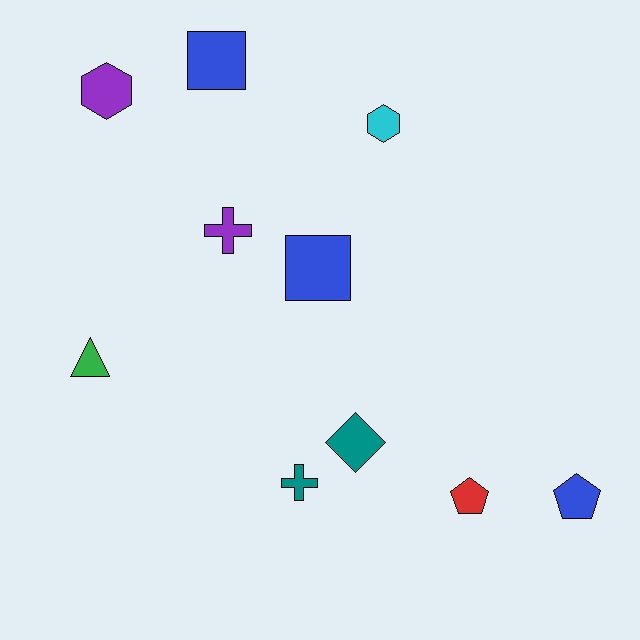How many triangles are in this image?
There is 1 triangle.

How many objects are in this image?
There are 10 objects.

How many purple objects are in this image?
There are 2 purple objects.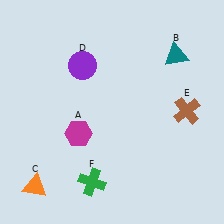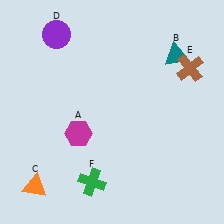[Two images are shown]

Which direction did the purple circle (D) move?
The purple circle (D) moved up.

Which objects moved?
The objects that moved are: the purple circle (D), the brown cross (E).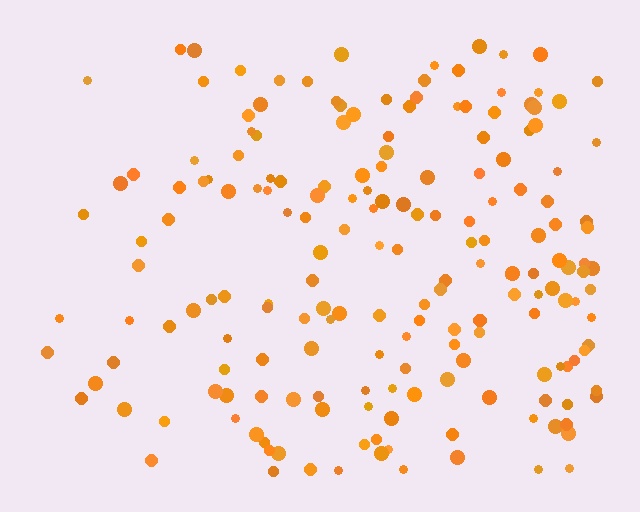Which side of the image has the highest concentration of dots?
The right.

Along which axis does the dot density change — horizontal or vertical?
Horizontal.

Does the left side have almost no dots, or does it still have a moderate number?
Still a moderate number, just noticeably fewer than the right.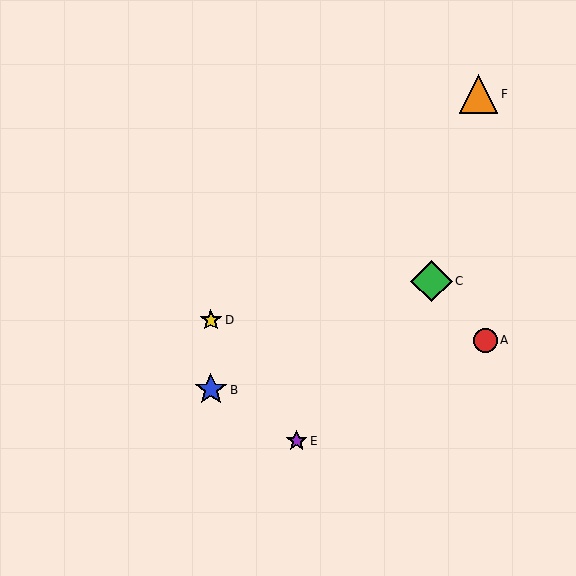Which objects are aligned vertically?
Objects B, D are aligned vertically.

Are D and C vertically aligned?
No, D is at x≈211 and C is at x≈431.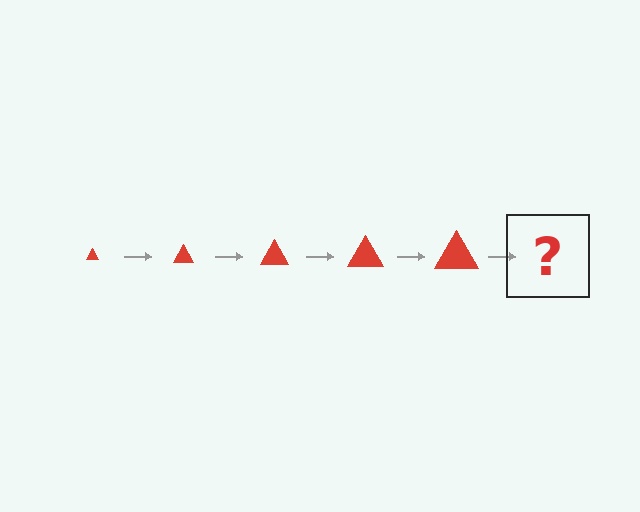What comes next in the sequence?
The next element should be a red triangle, larger than the previous one.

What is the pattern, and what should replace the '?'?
The pattern is that the triangle gets progressively larger each step. The '?' should be a red triangle, larger than the previous one.